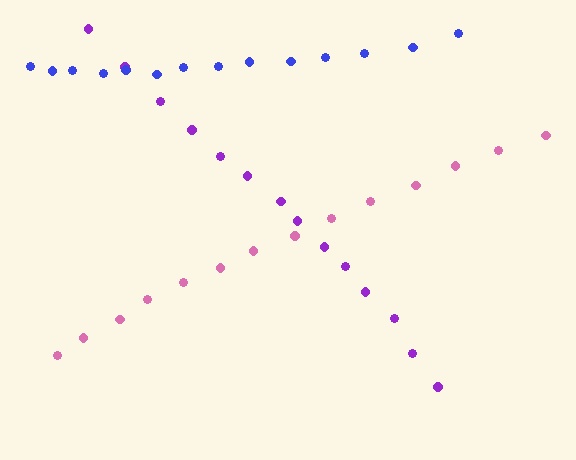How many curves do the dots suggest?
There are 3 distinct paths.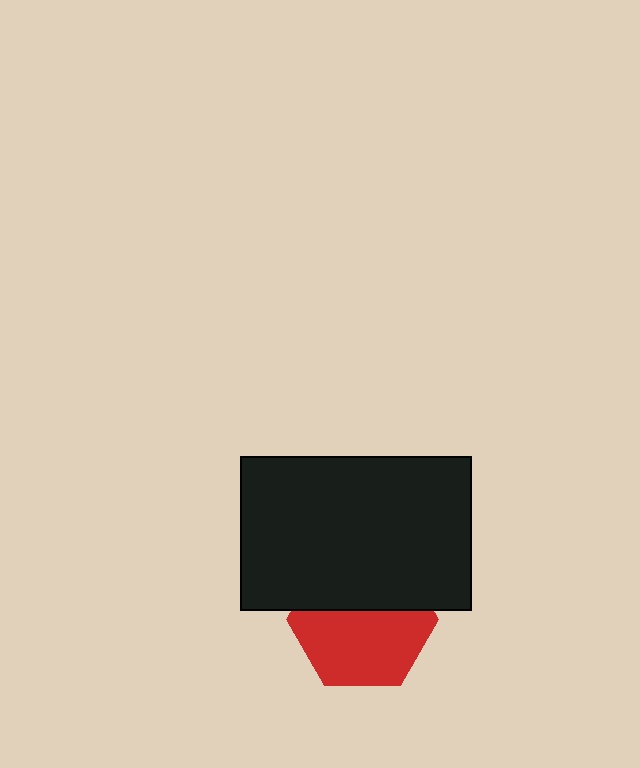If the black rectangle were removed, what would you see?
You would see the complete red hexagon.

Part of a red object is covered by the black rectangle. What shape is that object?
It is a hexagon.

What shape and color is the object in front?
The object in front is a black rectangle.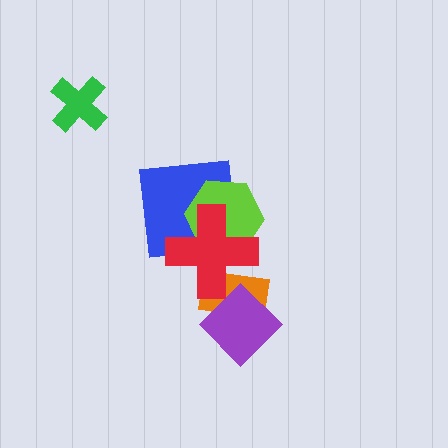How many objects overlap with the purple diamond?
2 objects overlap with the purple diamond.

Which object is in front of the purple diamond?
The red cross is in front of the purple diamond.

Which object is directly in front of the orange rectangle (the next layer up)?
The purple diamond is directly in front of the orange rectangle.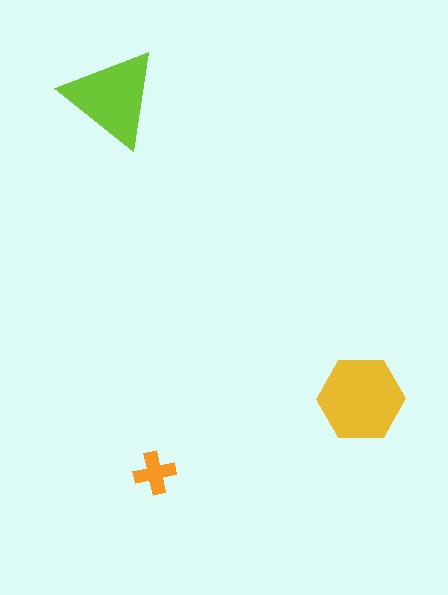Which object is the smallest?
The orange cross.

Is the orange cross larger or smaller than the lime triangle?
Smaller.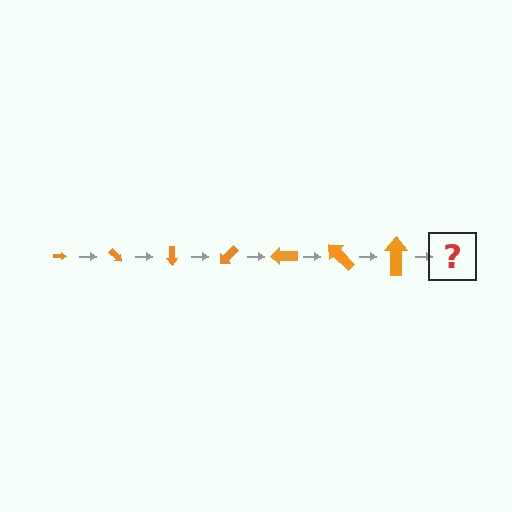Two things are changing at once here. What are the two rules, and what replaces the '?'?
The two rules are that the arrow grows larger each step and it rotates 45 degrees each step. The '?' should be an arrow, larger than the previous one and rotated 315 degrees from the start.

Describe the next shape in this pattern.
It should be an arrow, larger than the previous one and rotated 315 degrees from the start.